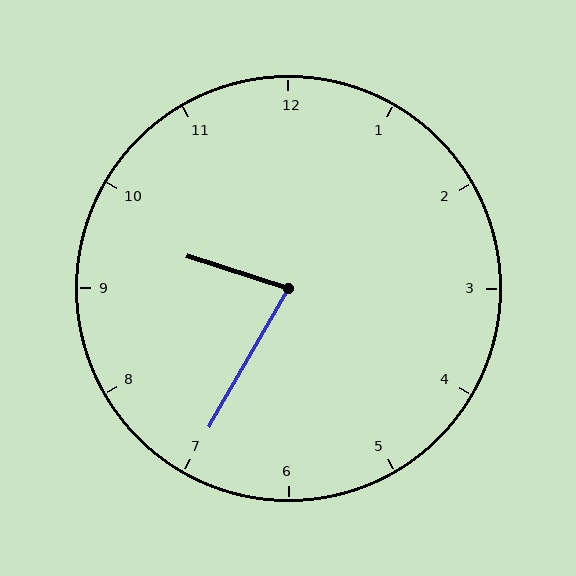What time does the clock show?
9:35.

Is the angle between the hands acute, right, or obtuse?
It is acute.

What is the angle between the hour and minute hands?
Approximately 78 degrees.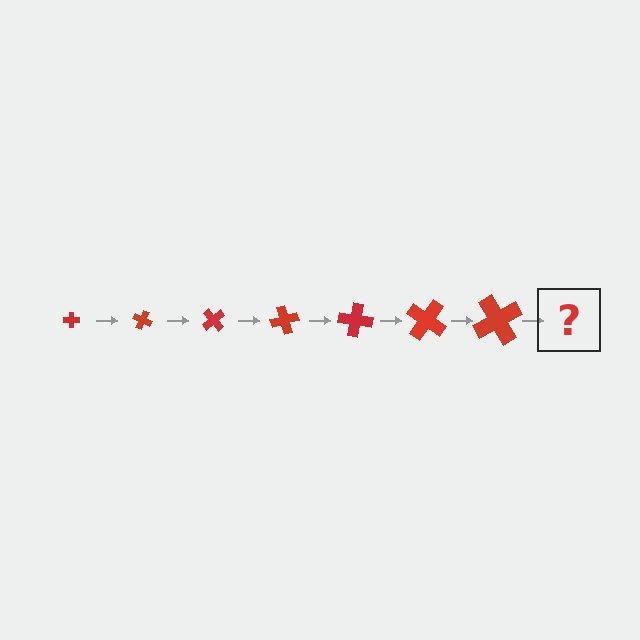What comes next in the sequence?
The next element should be a cross, larger than the previous one and rotated 175 degrees from the start.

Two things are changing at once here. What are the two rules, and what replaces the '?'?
The two rules are that the cross grows larger each step and it rotates 25 degrees each step. The '?' should be a cross, larger than the previous one and rotated 175 degrees from the start.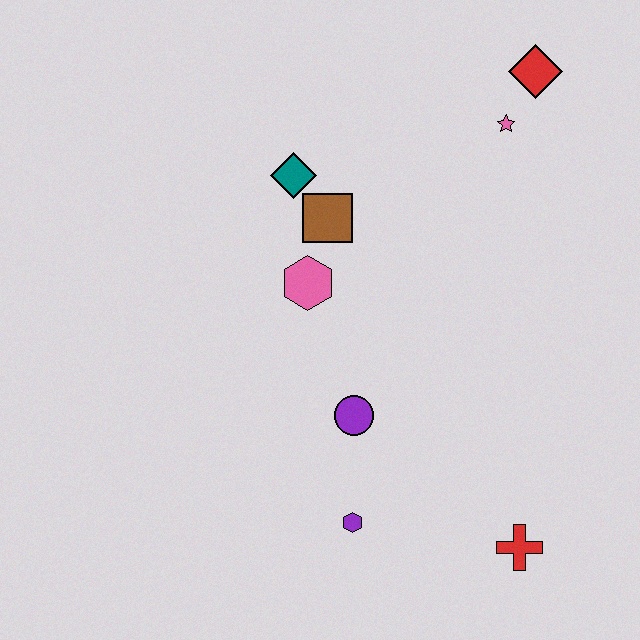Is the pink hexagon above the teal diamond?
No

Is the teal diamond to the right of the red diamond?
No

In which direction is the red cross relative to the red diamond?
The red cross is below the red diamond.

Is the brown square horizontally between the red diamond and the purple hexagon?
No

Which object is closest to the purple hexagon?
The purple circle is closest to the purple hexagon.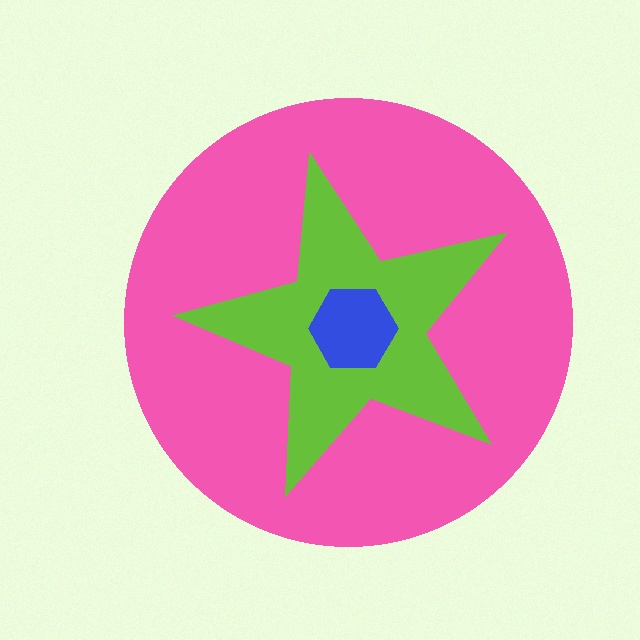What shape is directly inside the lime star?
The blue hexagon.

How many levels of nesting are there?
3.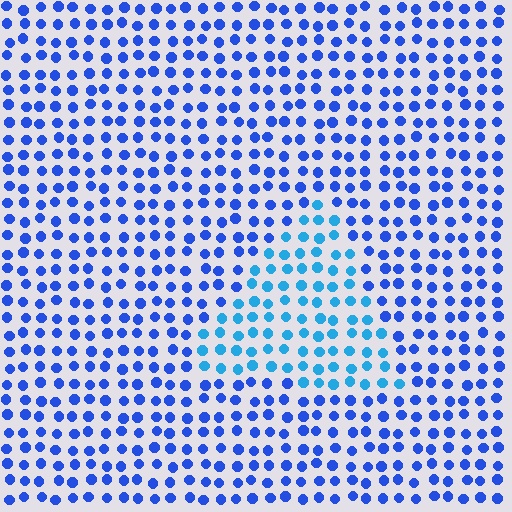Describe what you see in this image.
The image is filled with small blue elements in a uniform arrangement. A triangle-shaped region is visible where the elements are tinted to a slightly different hue, forming a subtle color boundary.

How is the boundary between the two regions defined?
The boundary is defined purely by a slight shift in hue (about 29 degrees). Spacing, size, and orientation are identical on both sides.